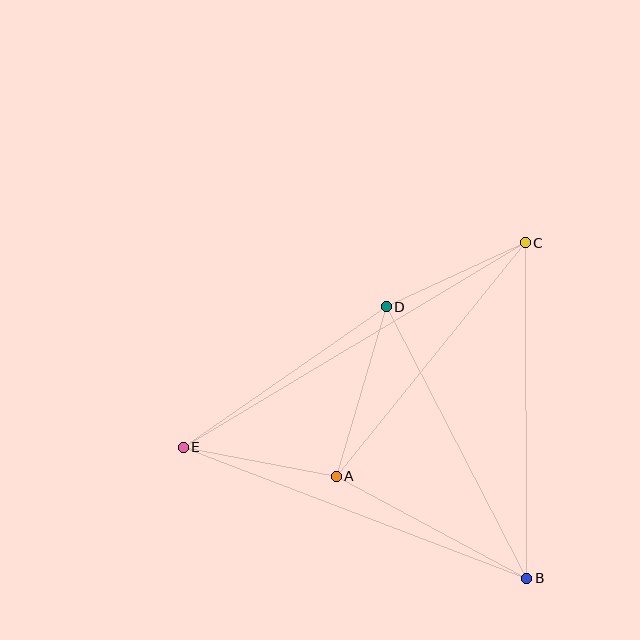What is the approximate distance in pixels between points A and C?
The distance between A and C is approximately 300 pixels.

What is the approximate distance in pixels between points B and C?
The distance between B and C is approximately 336 pixels.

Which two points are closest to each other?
Points C and D are closest to each other.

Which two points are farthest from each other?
Points C and E are farthest from each other.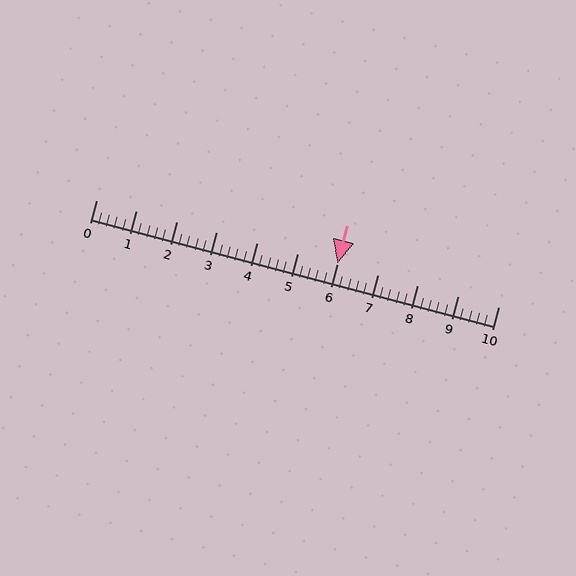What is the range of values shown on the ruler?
The ruler shows values from 0 to 10.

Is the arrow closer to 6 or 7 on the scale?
The arrow is closer to 6.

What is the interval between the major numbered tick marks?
The major tick marks are spaced 1 units apart.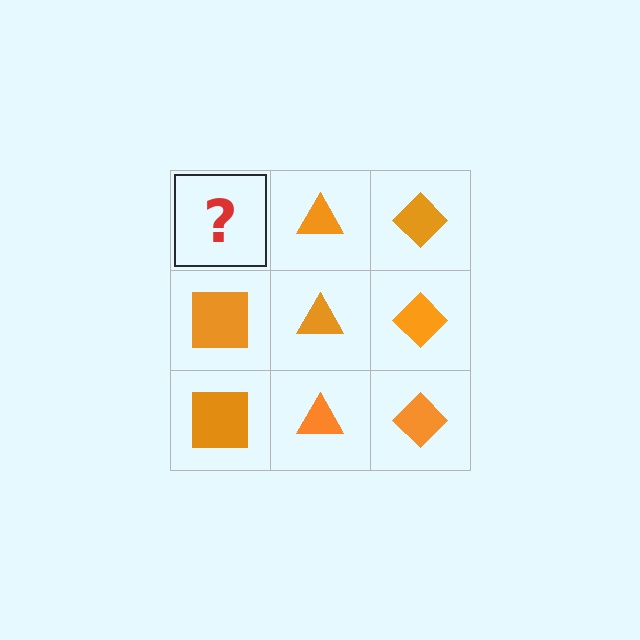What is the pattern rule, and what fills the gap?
The rule is that each column has a consistent shape. The gap should be filled with an orange square.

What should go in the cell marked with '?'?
The missing cell should contain an orange square.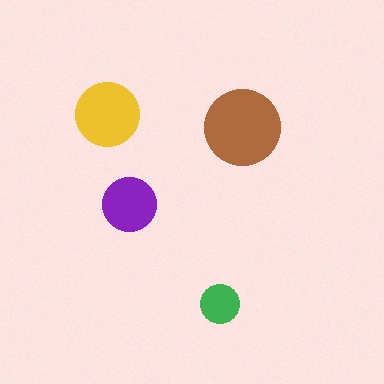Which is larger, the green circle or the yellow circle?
The yellow one.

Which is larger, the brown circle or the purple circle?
The brown one.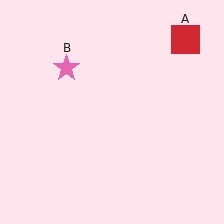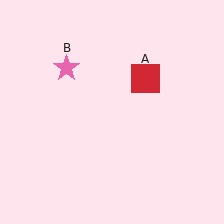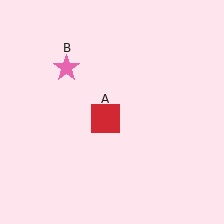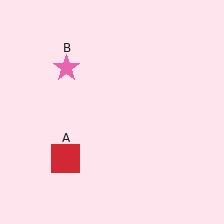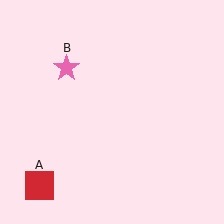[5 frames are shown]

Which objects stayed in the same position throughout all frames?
Pink star (object B) remained stationary.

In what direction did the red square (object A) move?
The red square (object A) moved down and to the left.